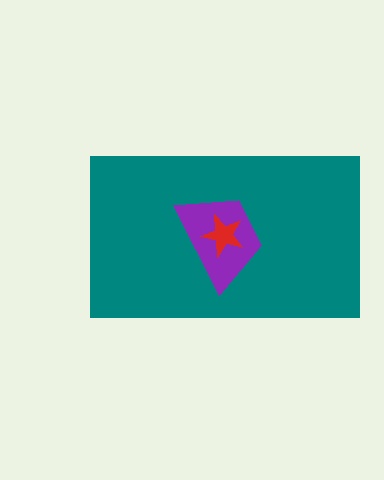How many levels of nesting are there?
3.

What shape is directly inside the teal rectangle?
The purple trapezoid.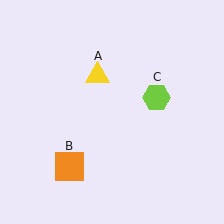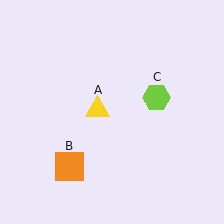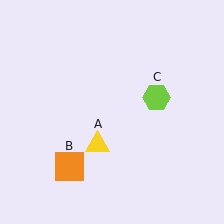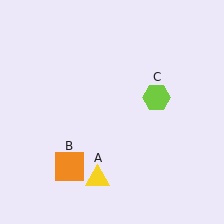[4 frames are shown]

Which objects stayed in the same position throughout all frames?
Orange square (object B) and lime hexagon (object C) remained stationary.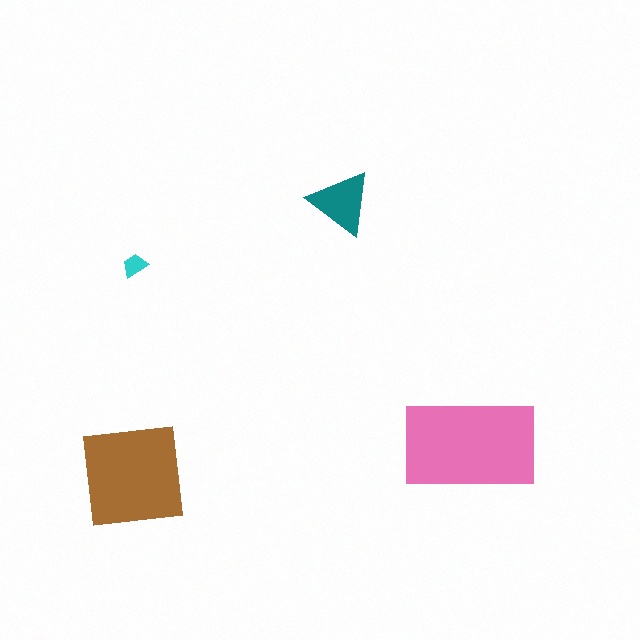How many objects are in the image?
There are 4 objects in the image.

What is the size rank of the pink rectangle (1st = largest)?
1st.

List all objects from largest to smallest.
The pink rectangle, the brown square, the teal triangle, the cyan trapezoid.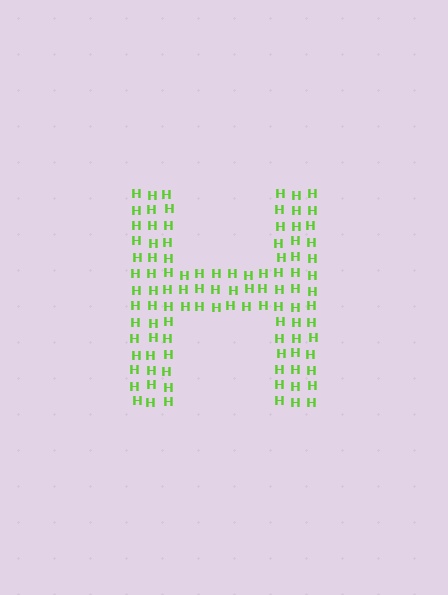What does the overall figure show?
The overall figure shows the letter H.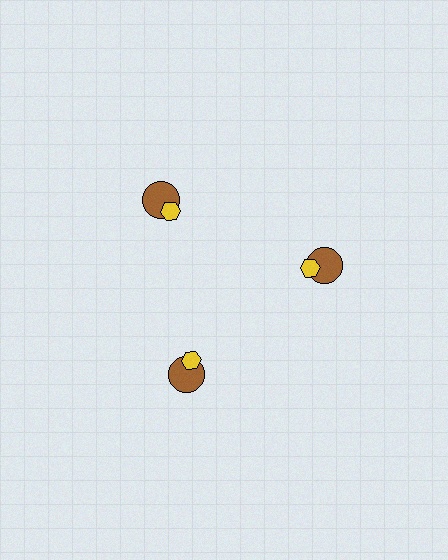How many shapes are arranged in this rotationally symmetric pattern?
There are 6 shapes, arranged in 3 groups of 2.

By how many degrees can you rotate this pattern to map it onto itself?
The pattern maps onto itself every 120 degrees of rotation.